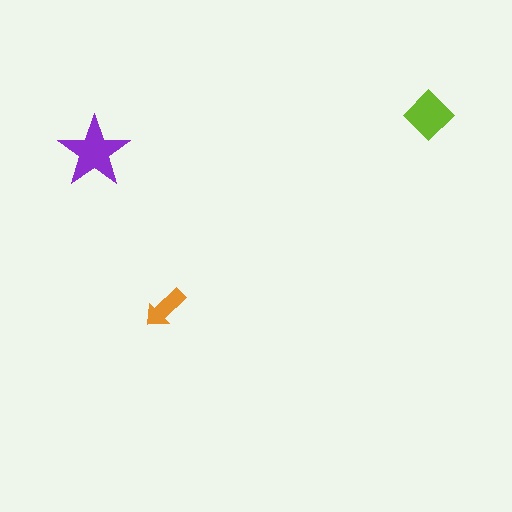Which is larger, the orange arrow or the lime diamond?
The lime diamond.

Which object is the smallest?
The orange arrow.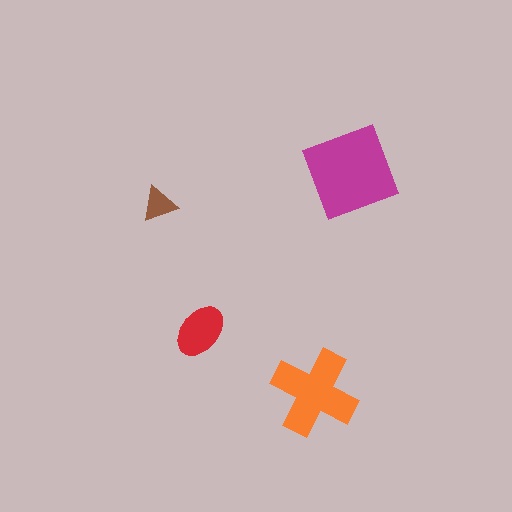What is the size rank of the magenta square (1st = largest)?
1st.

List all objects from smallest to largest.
The brown triangle, the red ellipse, the orange cross, the magenta square.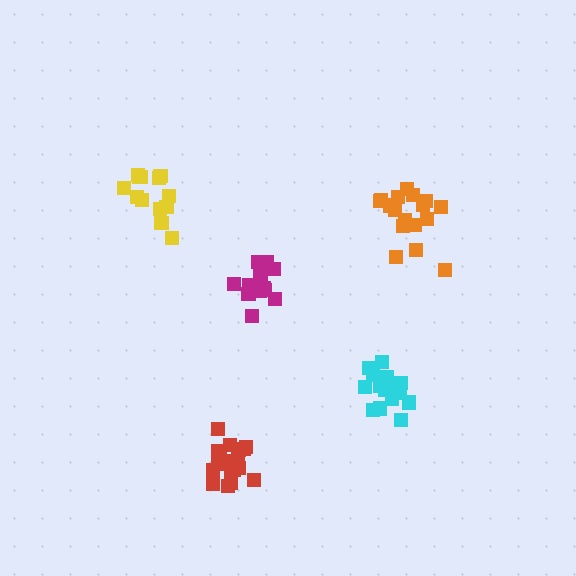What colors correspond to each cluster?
The clusters are colored: red, orange, magenta, cyan, yellow.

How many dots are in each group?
Group 1: 19 dots, Group 2: 17 dots, Group 3: 16 dots, Group 4: 18 dots, Group 5: 13 dots (83 total).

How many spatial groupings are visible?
There are 5 spatial groupings.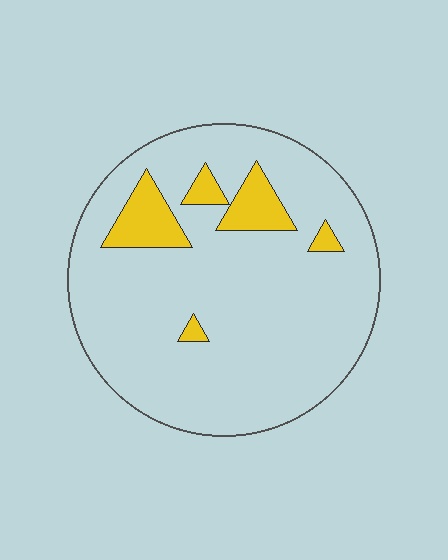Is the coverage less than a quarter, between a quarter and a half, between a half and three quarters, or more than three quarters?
Less than a quarter.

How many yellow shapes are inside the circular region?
5.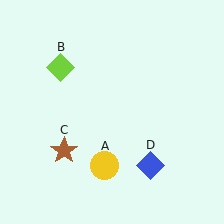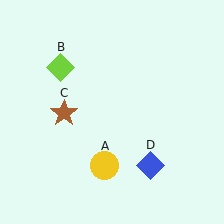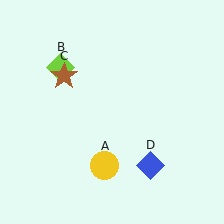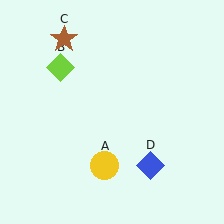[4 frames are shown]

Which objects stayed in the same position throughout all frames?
Yellow circle (object A) and lime diamond (object B) and blue diamond (object D) remained stationary.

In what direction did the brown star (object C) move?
The brown star (object C) moved up.